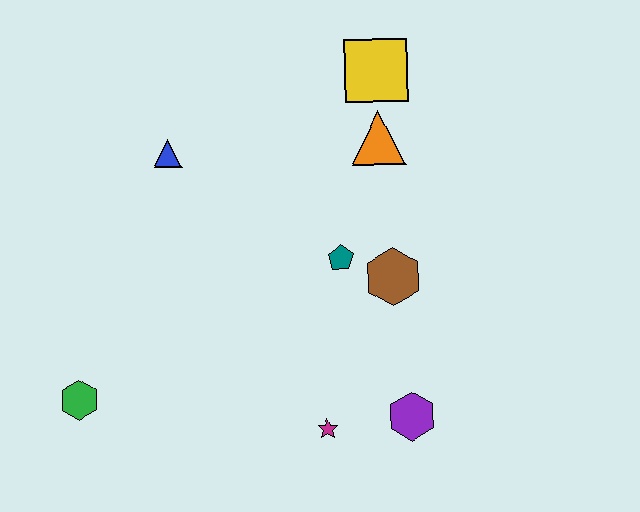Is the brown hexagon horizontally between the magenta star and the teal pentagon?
No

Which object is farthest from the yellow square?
The green hexagon is farthest from the yellow square.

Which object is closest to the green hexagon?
The magenta star is closest to the green hexagon.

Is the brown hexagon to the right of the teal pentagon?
Yes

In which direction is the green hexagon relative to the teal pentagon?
The green hexagon is to the left of the teal pentagon.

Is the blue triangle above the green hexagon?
Yes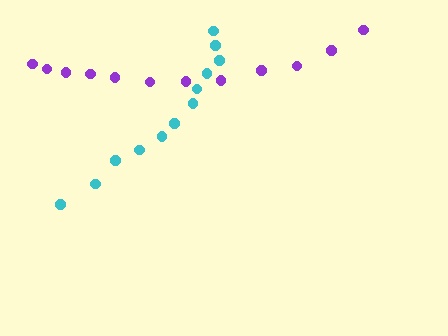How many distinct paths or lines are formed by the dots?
There are 2 distinct paths.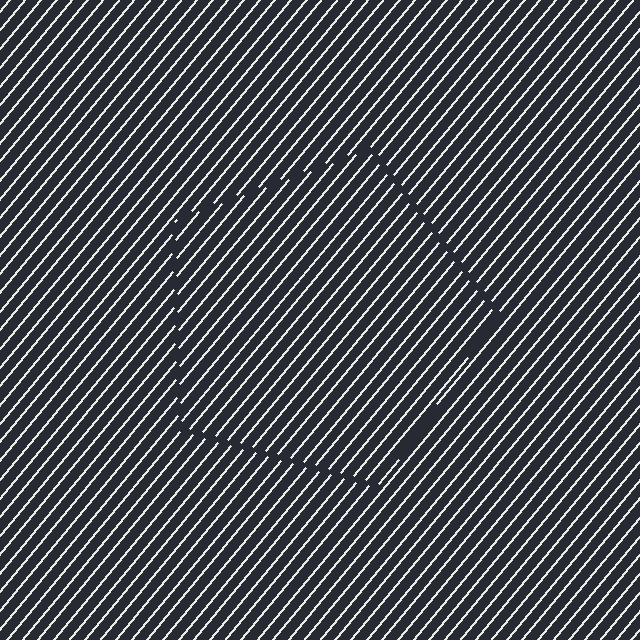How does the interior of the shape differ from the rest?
The interior of the shape contains the same grating, shifted by half a period — the contour is defined by the phase discontinuity where line-ends from the inner and outer gratings abut.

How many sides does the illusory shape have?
5 sides — the line-ends trace a pentagon.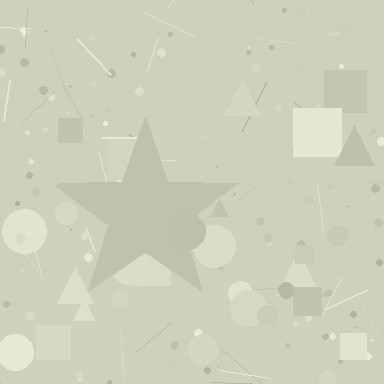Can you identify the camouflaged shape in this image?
The camouflaged shape is a star.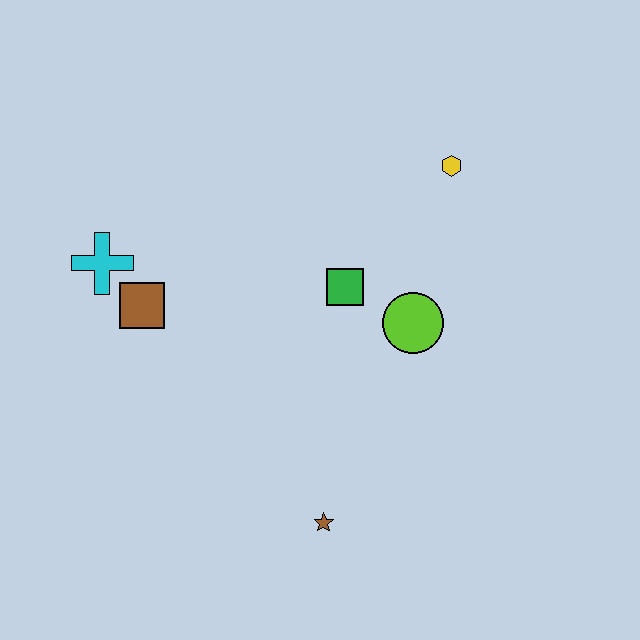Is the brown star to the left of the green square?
Yes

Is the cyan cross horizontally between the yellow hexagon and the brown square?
No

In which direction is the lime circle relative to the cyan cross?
The lime circle is to the right of the cyan cross.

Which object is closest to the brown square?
The cyan cross is closest to the brown square.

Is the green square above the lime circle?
Yes